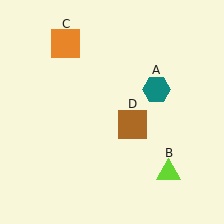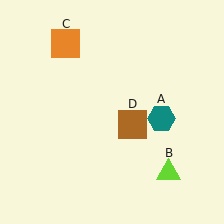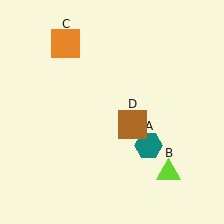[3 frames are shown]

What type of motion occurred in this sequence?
The teal hexagon (object A) rotated clockwise around the center of the scene.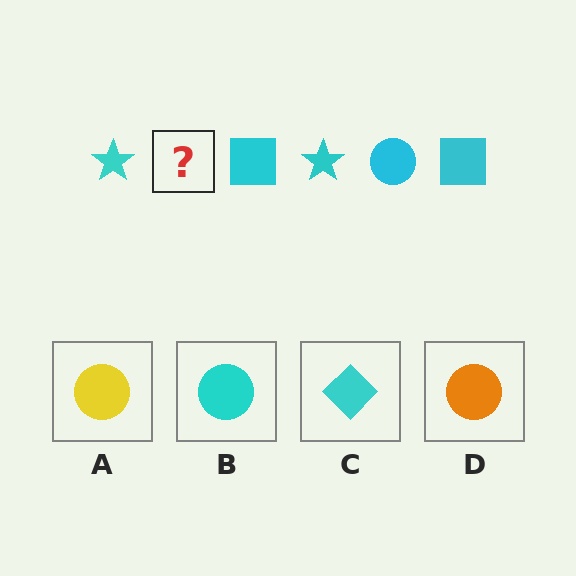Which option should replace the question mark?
Option B.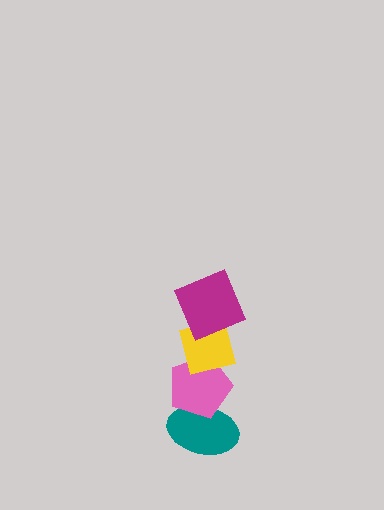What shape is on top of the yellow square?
The magenta square is on top of the yellow square.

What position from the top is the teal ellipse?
The teal ellipse is 4th from the top.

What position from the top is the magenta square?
The magenta square is 1st from the top.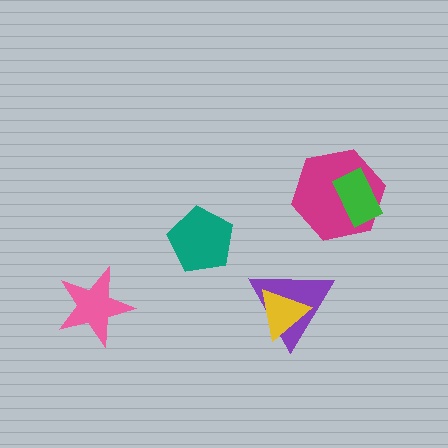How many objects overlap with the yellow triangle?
1 object overlaps with the yellow triangle.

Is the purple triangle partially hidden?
Yes, it is partially covered by another shape.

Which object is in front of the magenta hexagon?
The green rectangle is in front of the magenta hexagon.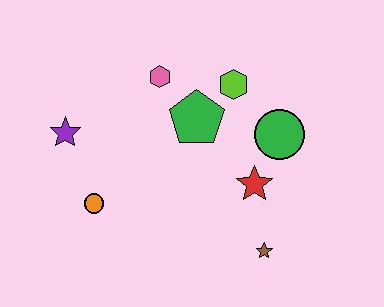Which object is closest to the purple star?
The orange circle is closest to the purple star.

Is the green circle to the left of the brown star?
No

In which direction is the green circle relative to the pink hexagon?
The green circle is to the right of the pink hexagon.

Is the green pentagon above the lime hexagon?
No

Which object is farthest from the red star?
The purple star is farthest from the red star.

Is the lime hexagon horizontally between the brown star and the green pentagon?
Yes